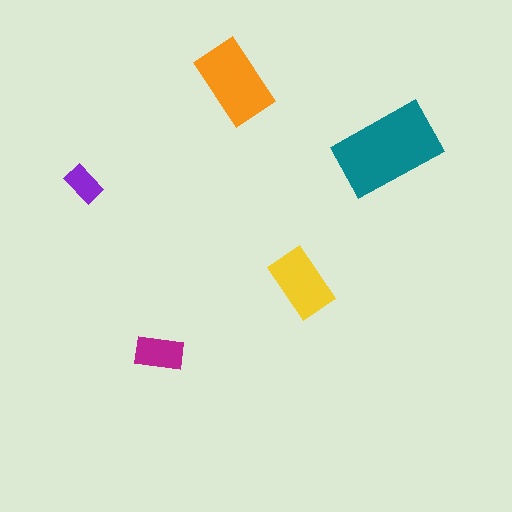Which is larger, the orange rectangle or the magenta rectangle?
The orange one.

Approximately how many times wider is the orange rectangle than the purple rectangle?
About 2 times wider.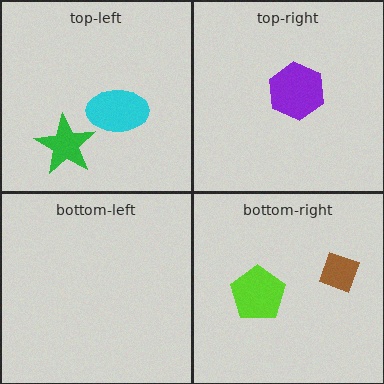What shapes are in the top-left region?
The cyan ellipse, the green star.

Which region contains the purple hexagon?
The top-right region.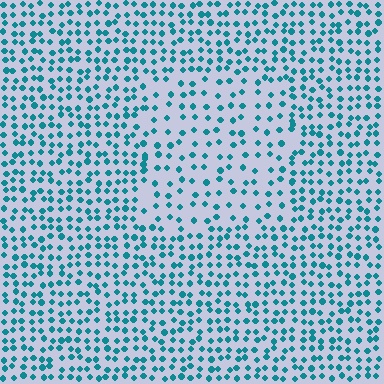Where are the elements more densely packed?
The elements are more densely packed outside the rectangle boundary.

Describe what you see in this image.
The image contains small teal elements arranged at two different densities. A rectangle-shaped region is visible where the elements are less densely packed than the surrounding area.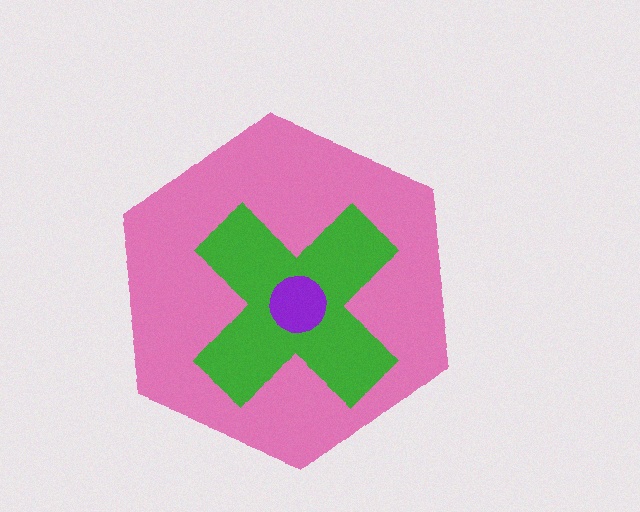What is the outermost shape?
The pink hexagon.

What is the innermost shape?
The purple circle.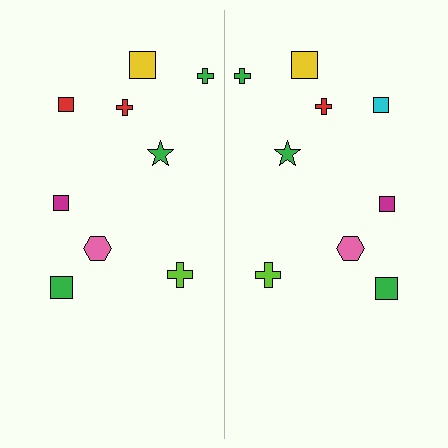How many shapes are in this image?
There are 18 shapes in this image.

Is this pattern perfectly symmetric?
No, the pattern is not perfectly symmetric. The cyan square on the right side breaks the symmetry — its mirror counterpart is red.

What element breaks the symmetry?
The cyan square on the right side breaks the symmetry — its mirror counterpart is red.